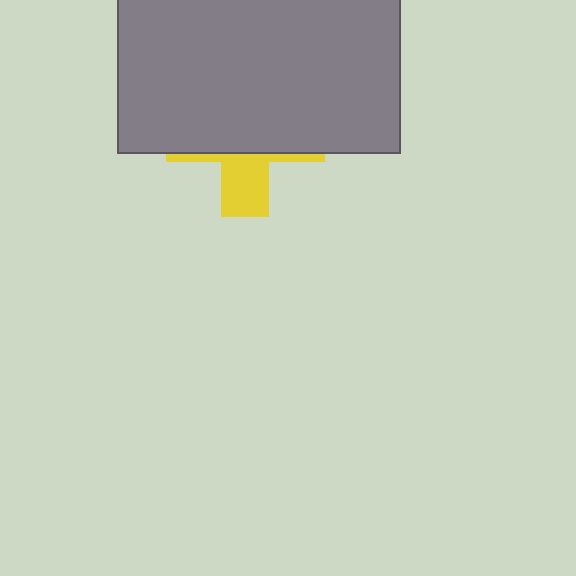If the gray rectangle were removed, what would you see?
You would see the complete yellow cross.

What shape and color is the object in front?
The object in front is a gray rectangle.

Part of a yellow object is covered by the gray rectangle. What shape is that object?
It is a cross.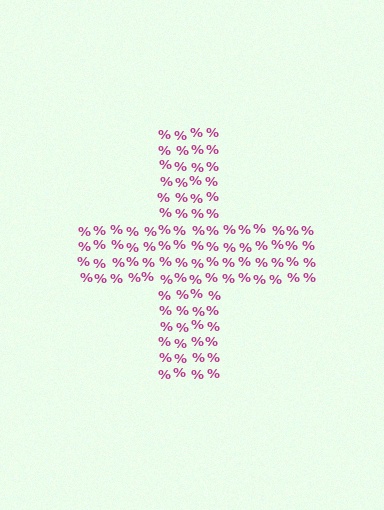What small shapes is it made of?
It is made of small percent signs.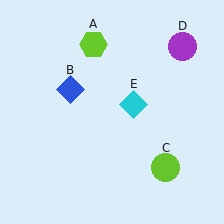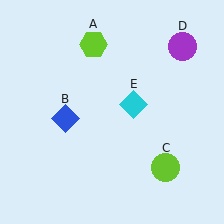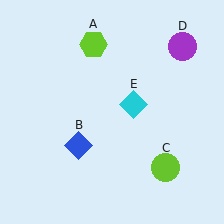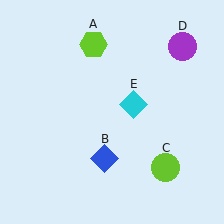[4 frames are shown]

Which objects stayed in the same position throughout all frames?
Lime hexagon (object A) and lime circle (object C) and purple circle (object D) and cyan diamond (object E) remained stationary.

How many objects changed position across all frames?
1 object changed position: blue diamond (object B).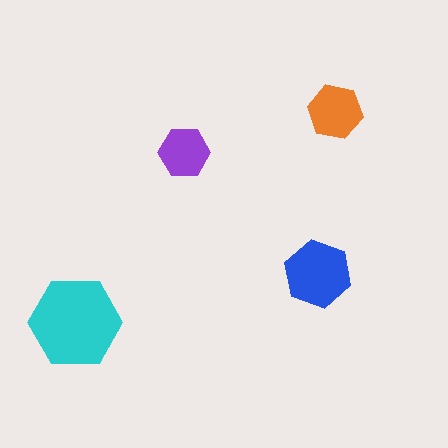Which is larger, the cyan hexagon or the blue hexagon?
The cyan one.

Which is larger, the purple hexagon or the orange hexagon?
The orange one.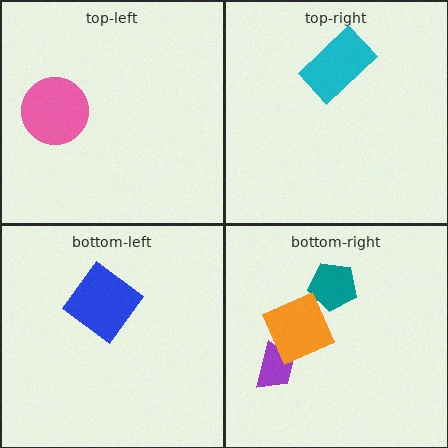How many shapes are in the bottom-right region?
3.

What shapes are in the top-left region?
The pink circle.